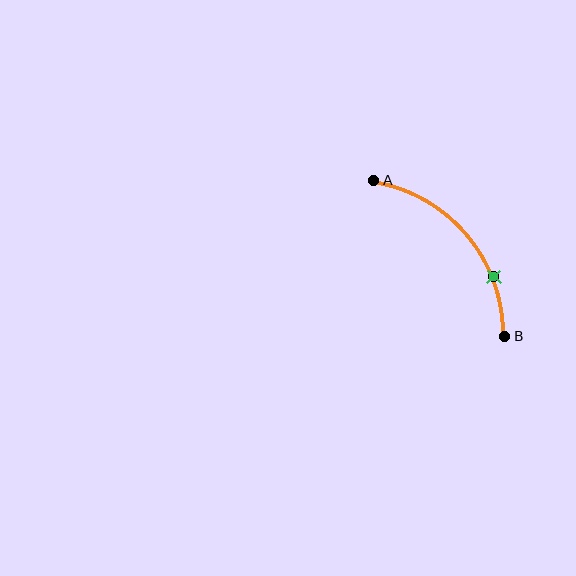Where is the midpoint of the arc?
The arc midpoint is the point on the curve farthest from the straight line joining A and B. It sits above and to the right of that line.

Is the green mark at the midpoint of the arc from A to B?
No. The green mark lies on the arc but is closer to endpoint B. The arc midpoint would be at the point on the curve equidistant along the arc from both A and B.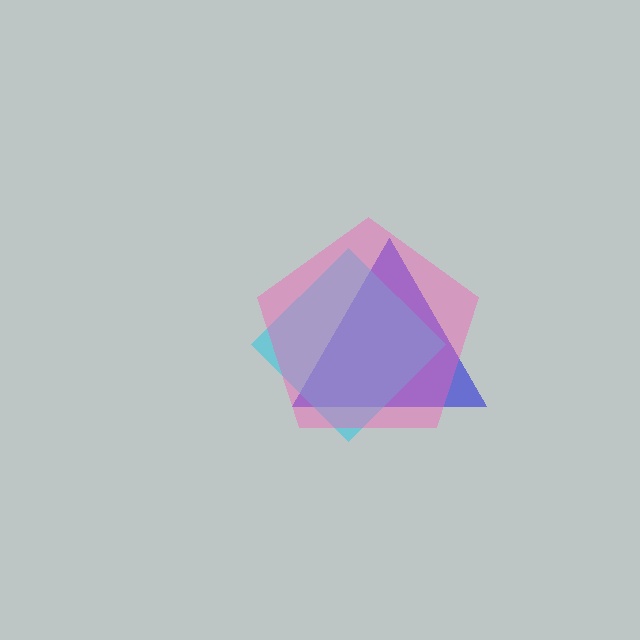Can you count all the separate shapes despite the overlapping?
Yes, there are 3 separate shapes.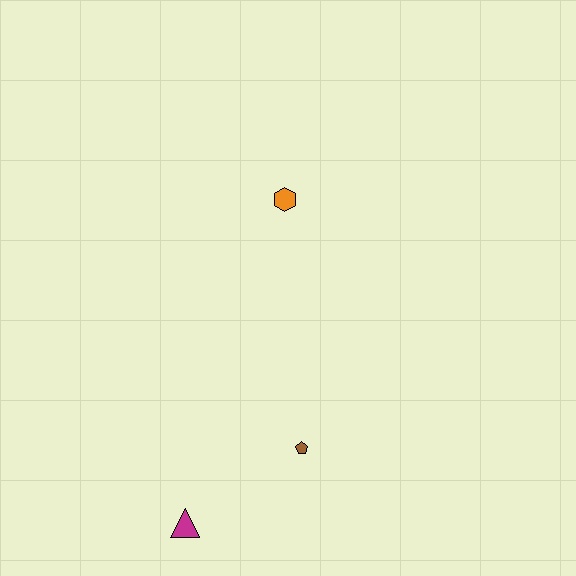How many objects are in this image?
There are 3 objects.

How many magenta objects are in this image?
There is 1 magenta object.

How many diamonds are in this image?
There are no diamonds.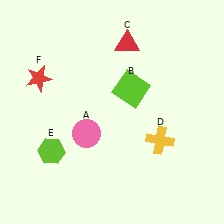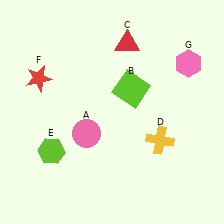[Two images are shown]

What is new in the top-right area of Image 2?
A pink hexagon (G) was added in the top-right area of Image 2.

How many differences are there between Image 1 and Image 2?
There is 1 difference between the two images.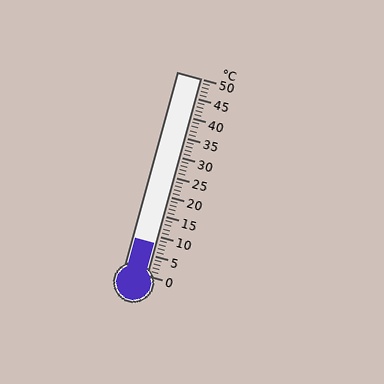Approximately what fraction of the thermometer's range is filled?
The thermometer is filled to approximately 15% of its range.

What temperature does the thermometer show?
The thermometer shows approximately 8°C.